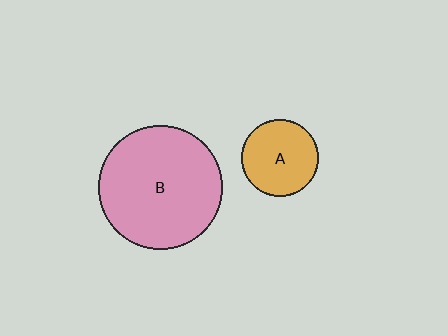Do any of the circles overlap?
No, none of the circles overlap.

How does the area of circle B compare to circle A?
Approximately 2.6 times.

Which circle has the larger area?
Circle B (pink).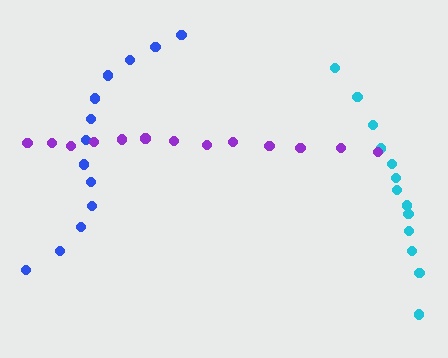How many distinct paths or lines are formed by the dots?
There are 3 distinct paths.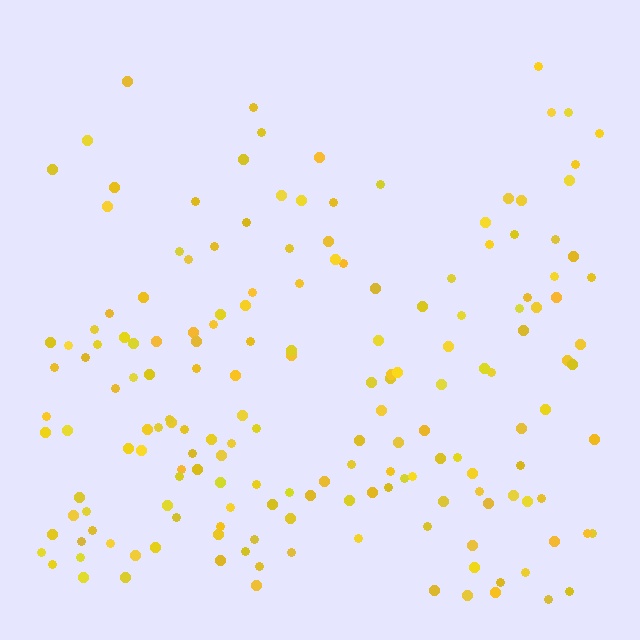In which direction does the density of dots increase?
From top to bottom, with the bottom side densest.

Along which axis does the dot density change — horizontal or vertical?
Vertical.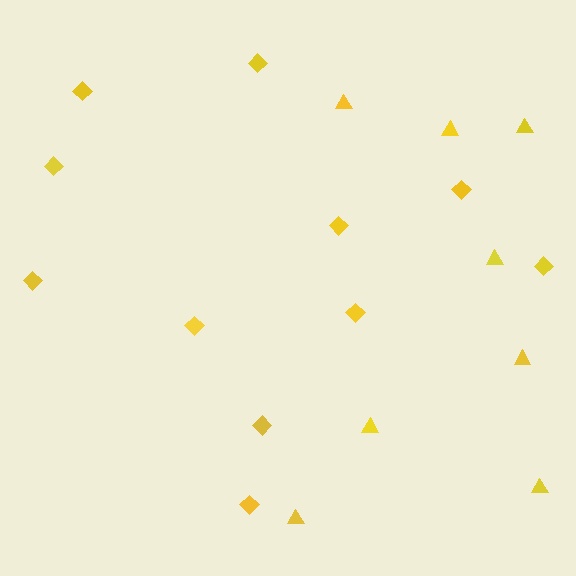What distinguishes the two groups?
There are 2 groups: one group of diamonds (11) and one group of triangles (8).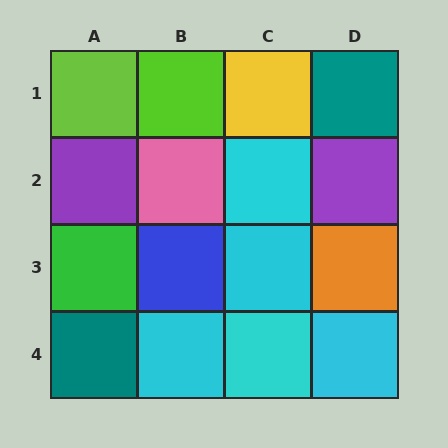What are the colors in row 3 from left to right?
Green, blue, cyan, orange.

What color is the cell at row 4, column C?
Cyan.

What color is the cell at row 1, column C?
Yellow.